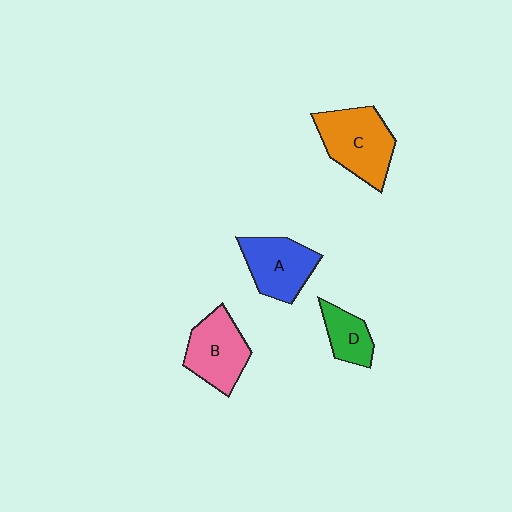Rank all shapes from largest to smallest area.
From largest to smallest: C (orange), B (pink), A (blue), D (green).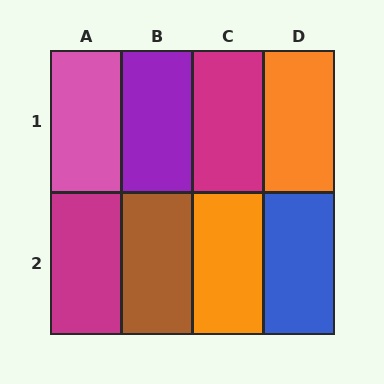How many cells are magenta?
2 cells are magenta.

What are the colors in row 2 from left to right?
Magenta, brown, orange, blue.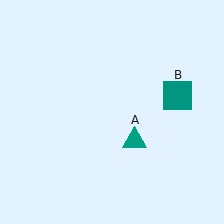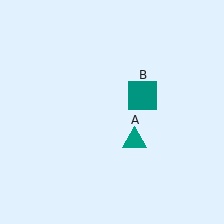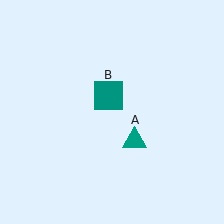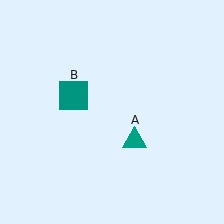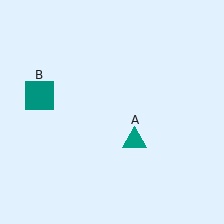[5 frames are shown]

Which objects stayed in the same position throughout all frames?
Teal triangle (object A) remained stationary.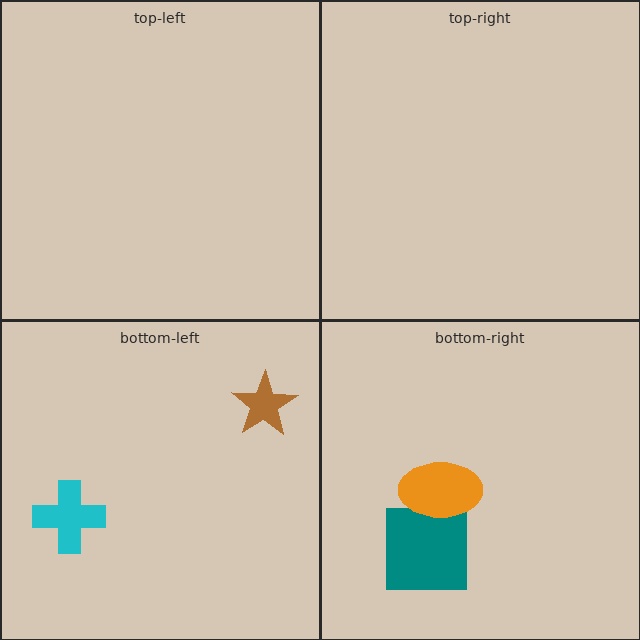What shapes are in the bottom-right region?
The teal square, the orange ellipse.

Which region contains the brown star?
The bottom-left region.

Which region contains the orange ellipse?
The bottom-right region.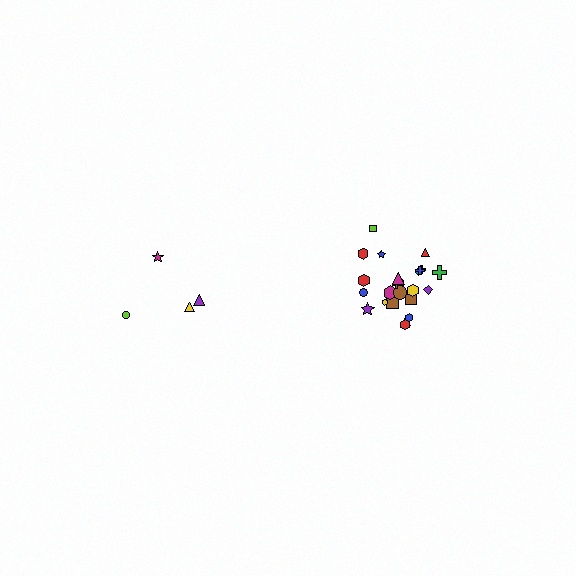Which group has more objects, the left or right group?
The right group.